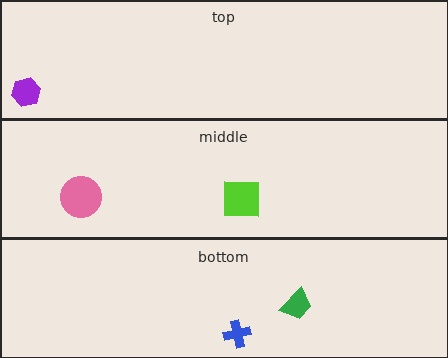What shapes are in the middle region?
The pink circle, the lime square.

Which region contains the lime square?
The middle region.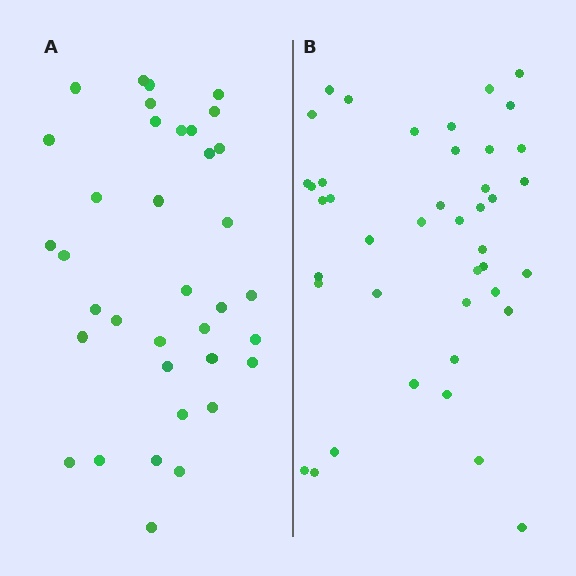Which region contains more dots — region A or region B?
Region B (the right region) has more dots.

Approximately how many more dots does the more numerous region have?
Region B has about 6 more dots than region A.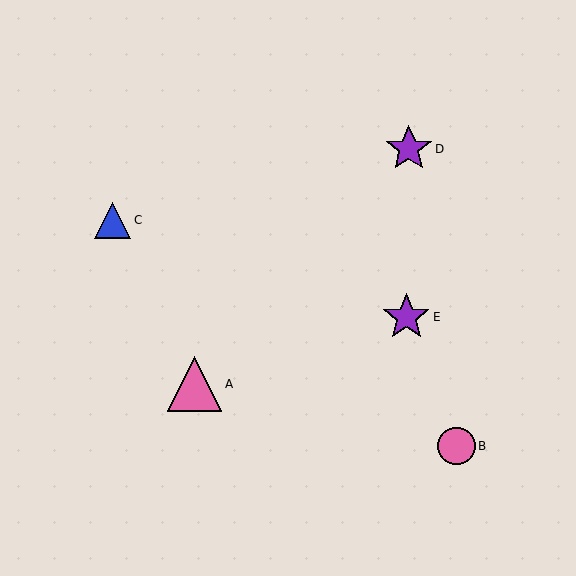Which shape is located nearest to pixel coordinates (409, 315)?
The purple star (labeled E) at (406, 317) is nearest to that location.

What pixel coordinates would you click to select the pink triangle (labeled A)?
Click at (194, 384) to select the pink triangle A.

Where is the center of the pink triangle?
The center of the pink triangle is at (194, 384).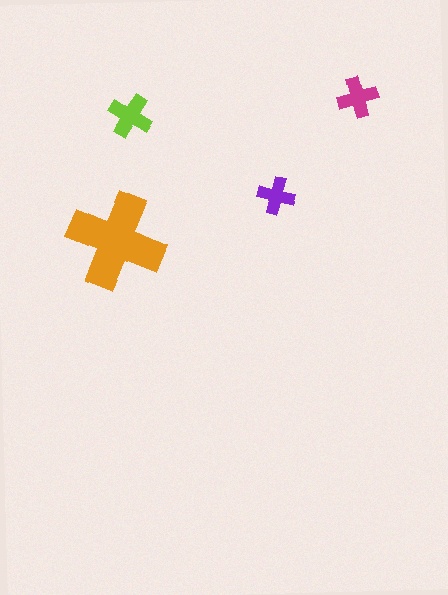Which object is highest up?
The magenta cross is topmost.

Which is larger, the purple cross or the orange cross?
The orange one.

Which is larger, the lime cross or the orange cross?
The orange one.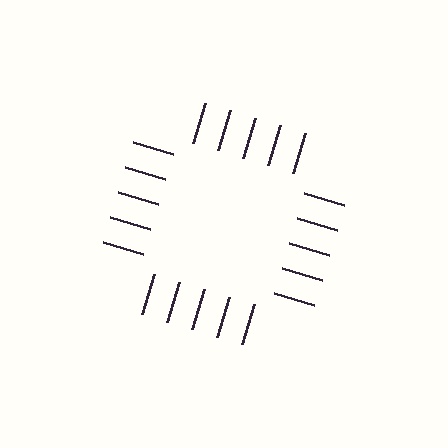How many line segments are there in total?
20 — 5 along each of the 4 edges.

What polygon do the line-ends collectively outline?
An illusory square — the line segments terminate on its edges but no continuous stroke is drawn.